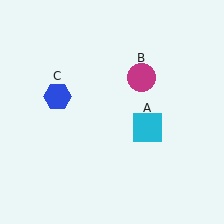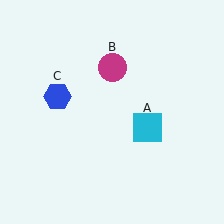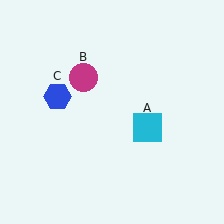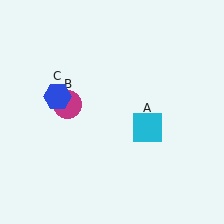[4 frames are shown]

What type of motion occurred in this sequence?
The magenta circle (object B) rotated counterclockwise around the center of the scene.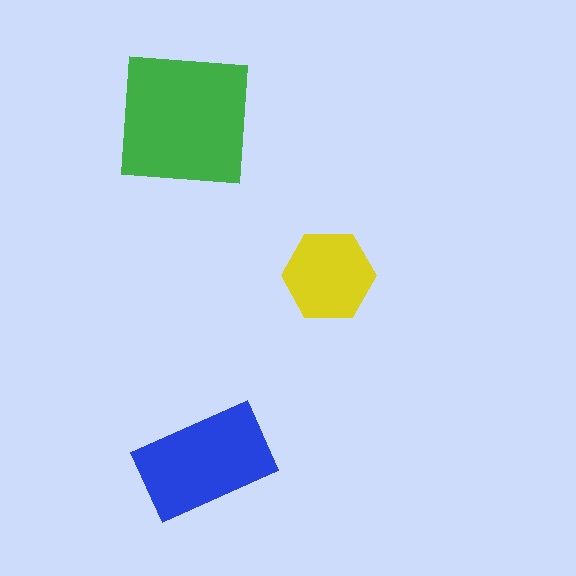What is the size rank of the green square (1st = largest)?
1st.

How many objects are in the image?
There are 3 objects in the image.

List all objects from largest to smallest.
The green square, the blue rectangle, the yellow hexagon.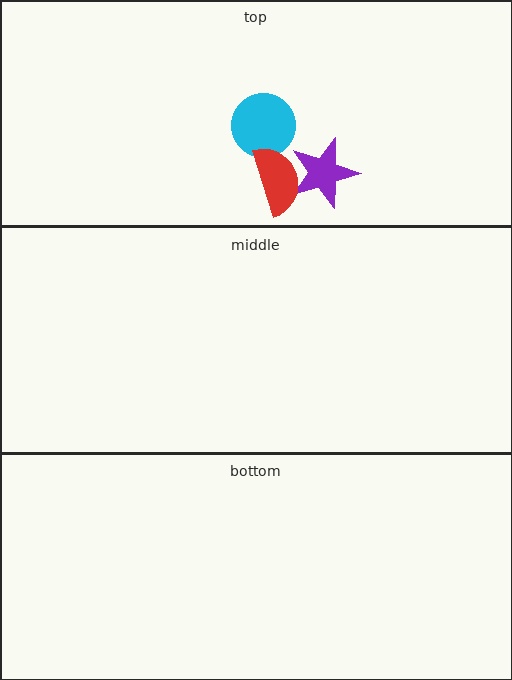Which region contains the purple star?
The top region.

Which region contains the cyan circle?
The top region.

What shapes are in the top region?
The cyan circle, the purple star, the red semicircle.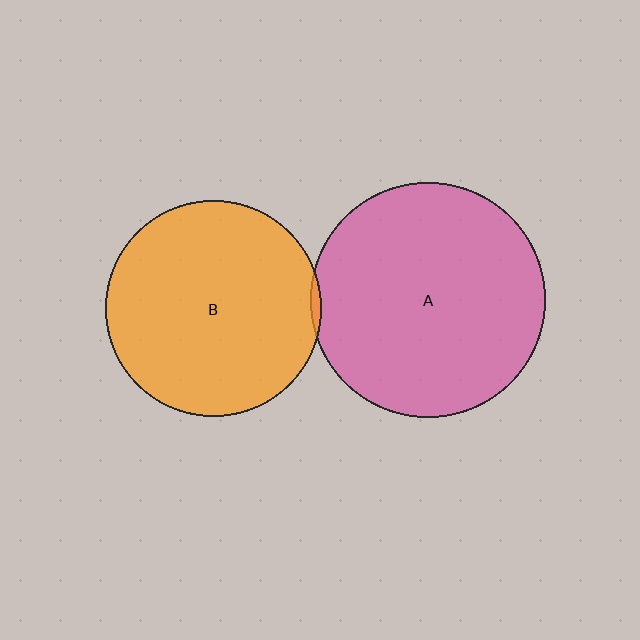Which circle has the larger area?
Circle A (pink).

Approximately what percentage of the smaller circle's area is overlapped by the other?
Approximately 5%.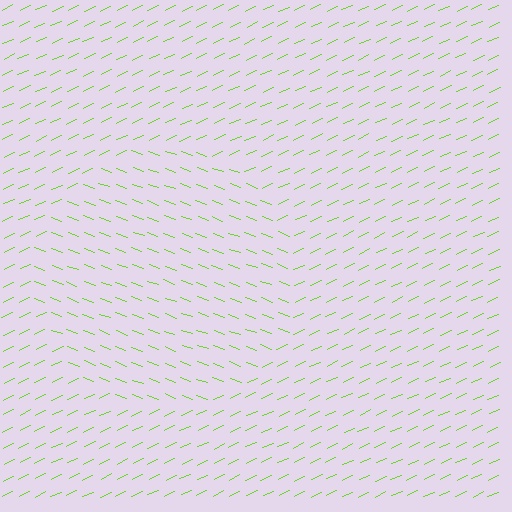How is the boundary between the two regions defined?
The boundary is defined purely by a change in line orientation (approximately 45 degrees difference). All lines are the same color and thickness.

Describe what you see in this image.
The image is filled with small lime line segments. A circle region in the image has lines oriented differently from the surrounding lines, creating a visible texture boundary.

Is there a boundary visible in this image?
Yes, there is a texture boundary formed by a change in line orientation.